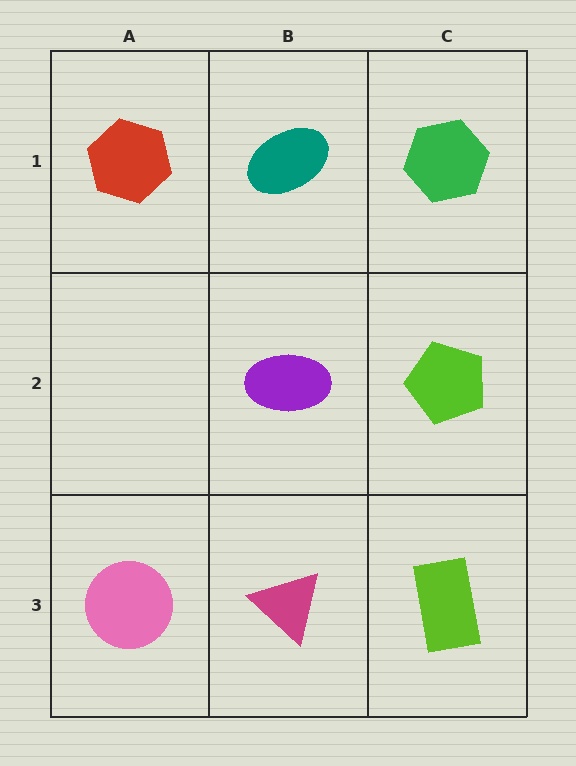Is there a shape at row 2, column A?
No, that cell is empty.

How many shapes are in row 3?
3 shapes.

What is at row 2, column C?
A lime pentagon.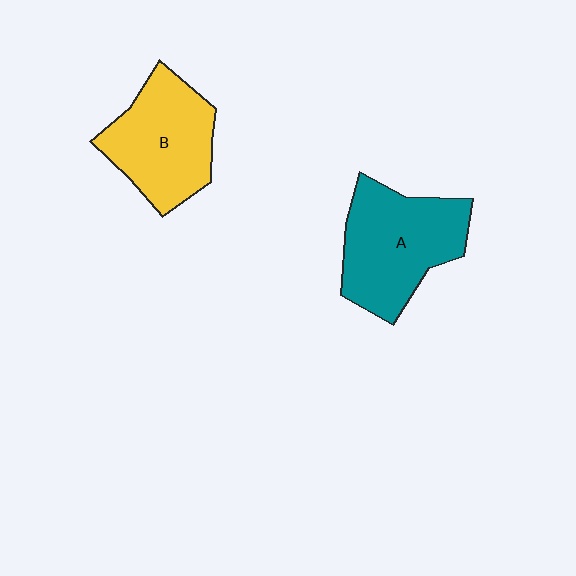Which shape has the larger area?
Shape A (teal).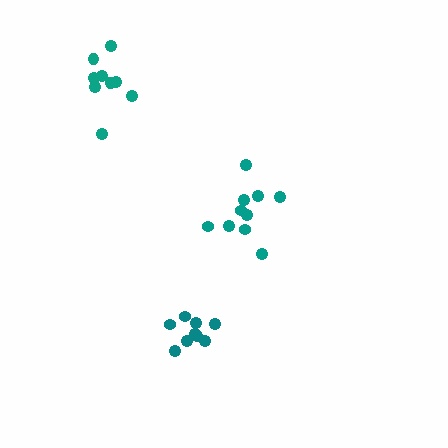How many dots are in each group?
Group 1: 10 dots, Group 2: 9 dots, Group 3: 9 dots (28 total).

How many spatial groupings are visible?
There are 3 spatial groupings.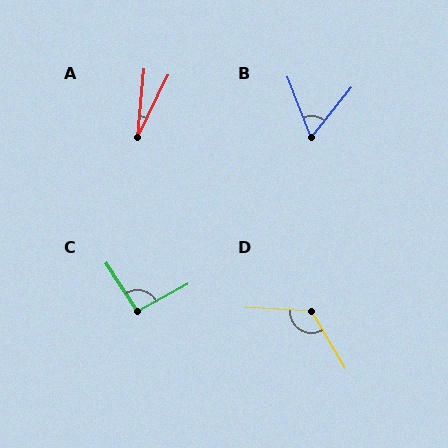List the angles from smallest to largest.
A (20°), B (60°), C (95°), D (124°).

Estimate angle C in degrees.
Approximately 95 degrees.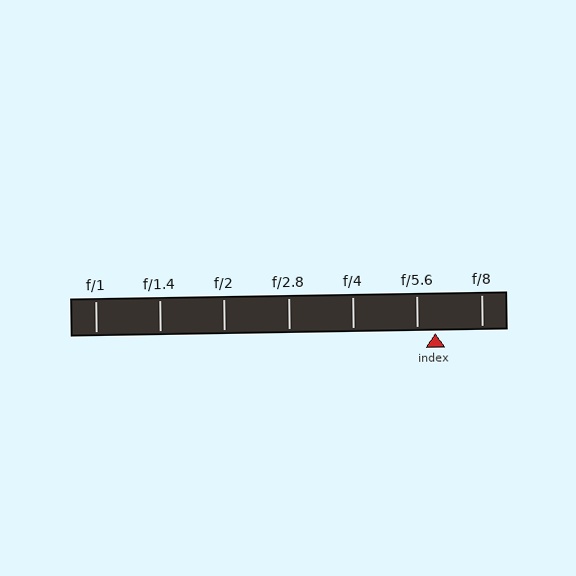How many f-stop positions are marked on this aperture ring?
There are 7 f-stop positions marked.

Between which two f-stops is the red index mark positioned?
The index mark is between f/5.6 and f/8.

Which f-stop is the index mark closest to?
The index mark is closest to f/5.6.